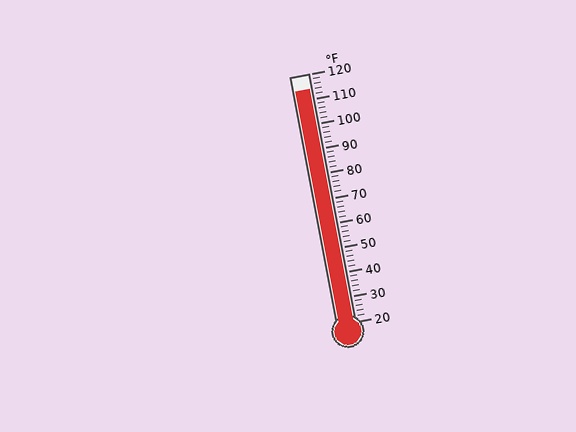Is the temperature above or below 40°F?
The temperature is above 40°F.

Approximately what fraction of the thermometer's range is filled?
The thermometer is filled to approximately 95% of its range.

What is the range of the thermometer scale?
The thermometer scale ranges from 20°F to 120°F.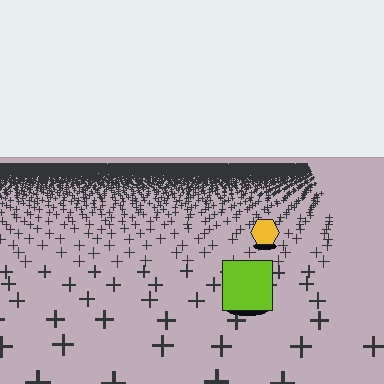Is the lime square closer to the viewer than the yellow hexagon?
Yes. The lime square is closer — you can tell from the texture gradient: the ground texture is coarser near it.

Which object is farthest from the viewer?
The yellow hexagon is farthest from the viewer. It appears smaller and the ground texture around it is denser.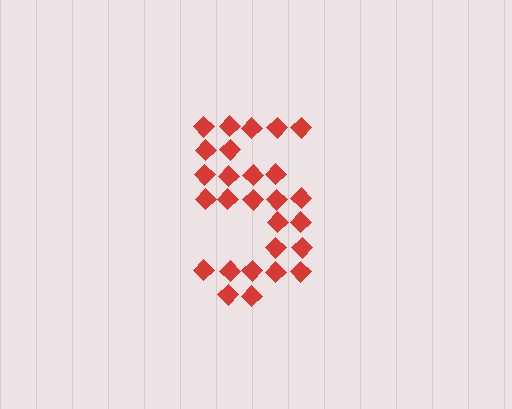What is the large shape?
The large shape is the digit 5.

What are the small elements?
The small elements are diamonds.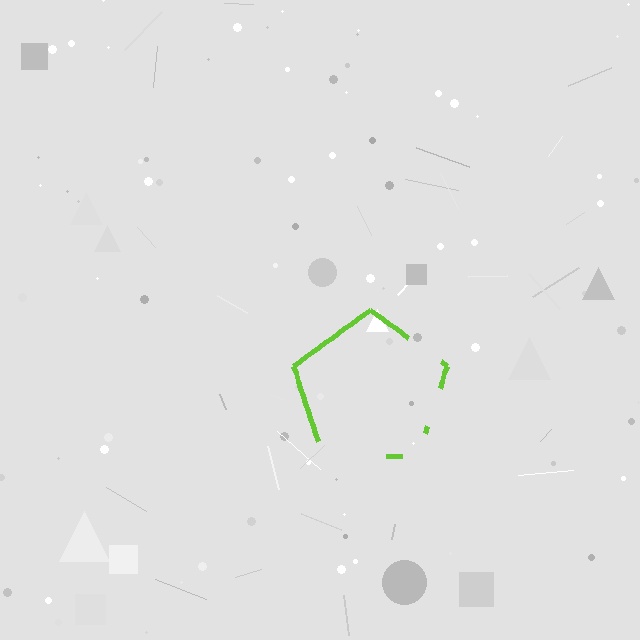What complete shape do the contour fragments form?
The contour fragments form a pentagon.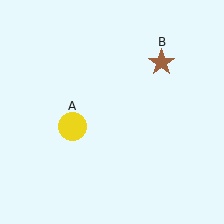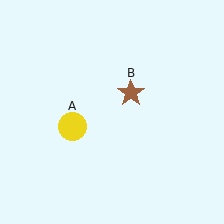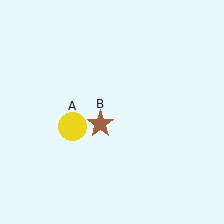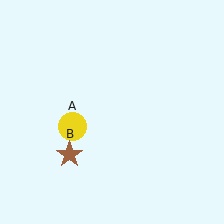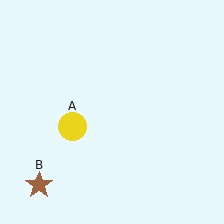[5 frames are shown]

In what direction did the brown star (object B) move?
The brown star (object B) moved down and to the left.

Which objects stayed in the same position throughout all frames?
Yellow circle (object A) remained stationary.